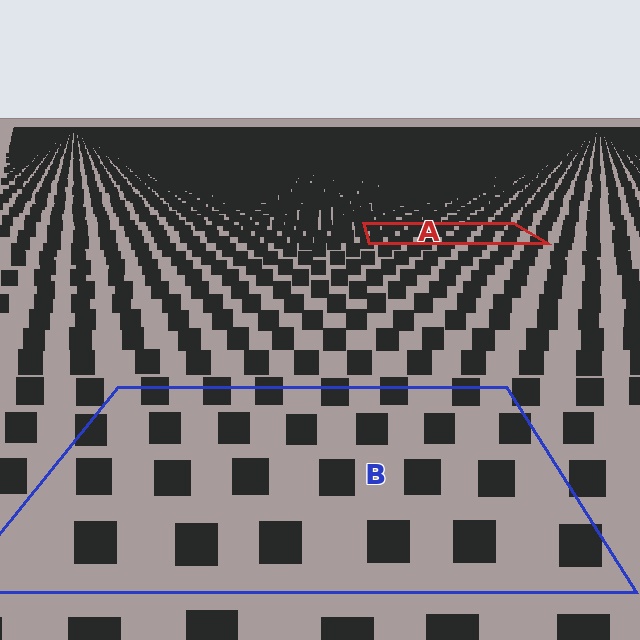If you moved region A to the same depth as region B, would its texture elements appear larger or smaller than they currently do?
They would appear larger. At a closer depth, the same texture elements are projected at a bigger on-screen size.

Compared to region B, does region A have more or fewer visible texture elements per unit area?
Region A has more texture elements per unit area — they are packed more densely because it is farther away.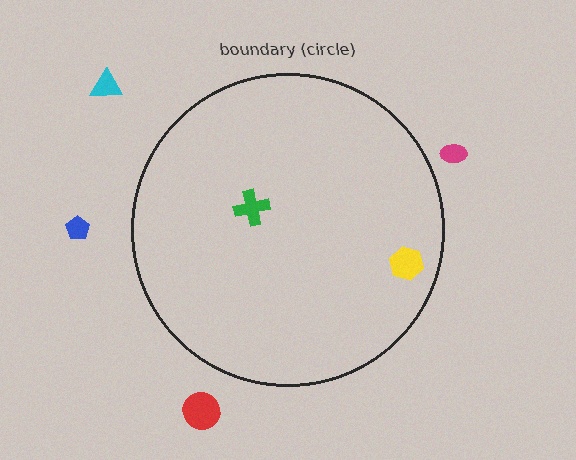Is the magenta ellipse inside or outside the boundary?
Outside.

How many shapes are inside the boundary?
2 inside, 4 outside.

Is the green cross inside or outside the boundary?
Inside.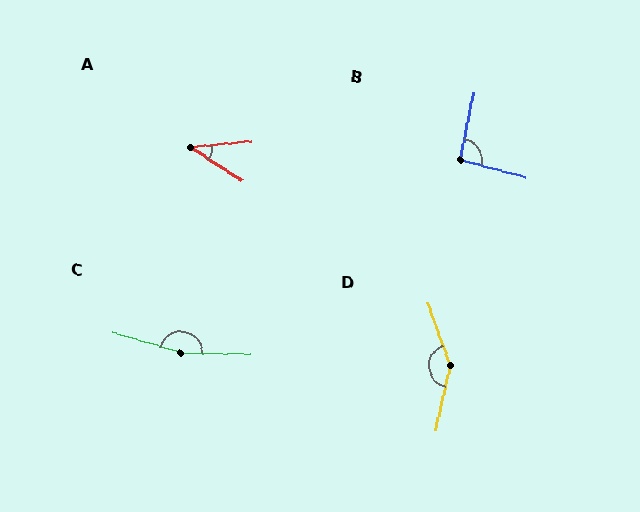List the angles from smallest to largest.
A (39°), B (94°), D (148°), C (165°).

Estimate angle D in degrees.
Approximately 148 degrees.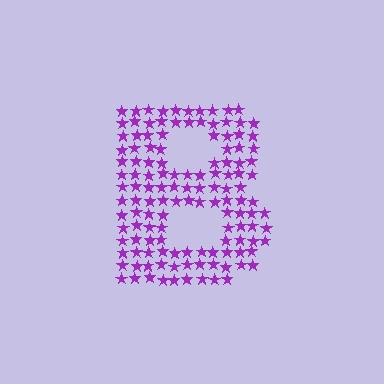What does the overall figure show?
The overall figure shows the letter B.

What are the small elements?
The small elements are stars.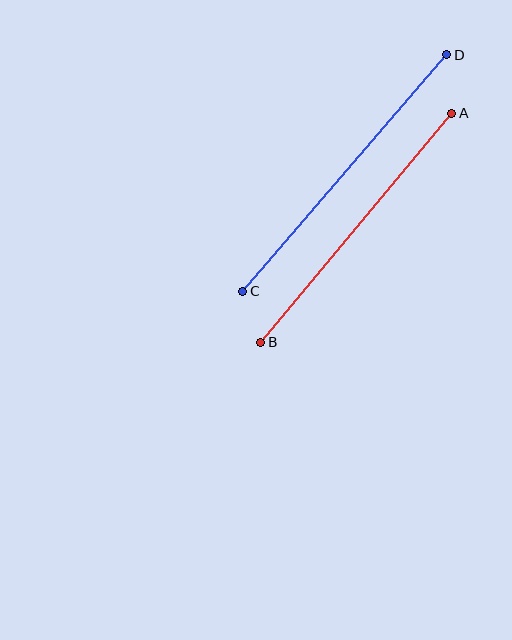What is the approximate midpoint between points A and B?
The midpoint is at approximately (356, 228) pixels.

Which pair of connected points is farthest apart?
Points C and D are farthest apart.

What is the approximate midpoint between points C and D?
The midpoint is at approximately (345, 173) pixels.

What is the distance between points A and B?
The distance is approximately 298 pixels.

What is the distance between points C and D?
The distance is approximately 312 pixels.